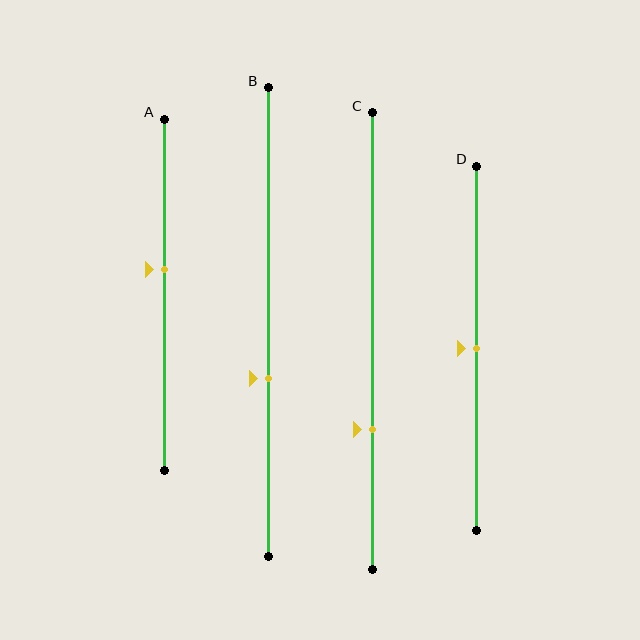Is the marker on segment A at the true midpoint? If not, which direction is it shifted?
No, the marker on segment A is shifted upward by about 7% of the segment length.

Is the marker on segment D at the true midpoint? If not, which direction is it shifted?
Yes, the marker on segment D is at the true midpoint.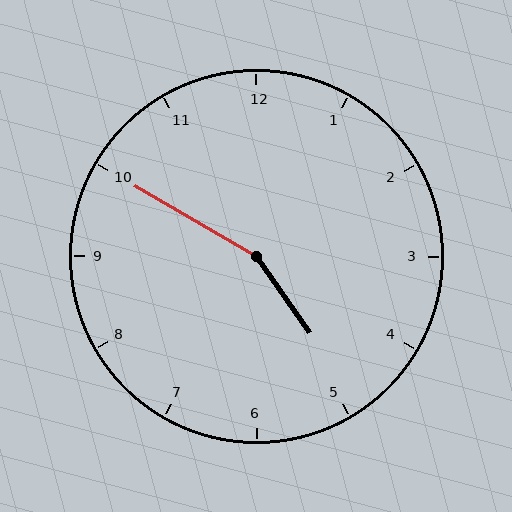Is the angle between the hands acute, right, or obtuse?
It is obtuse.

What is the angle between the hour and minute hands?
Approximately 155 degrees.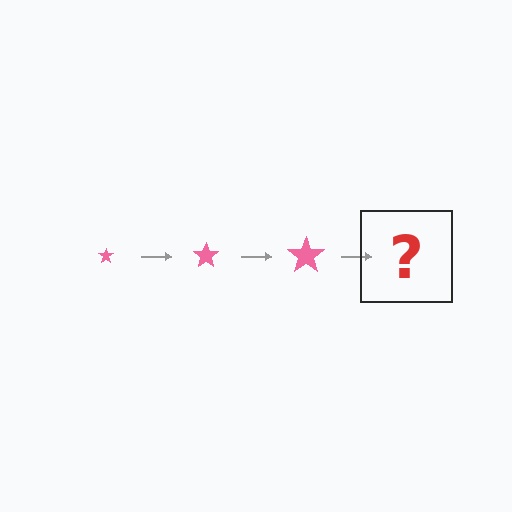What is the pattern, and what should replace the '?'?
The pattern is that the star gets progressively larger each step. The '?' should be a pink star, larger than the previous one.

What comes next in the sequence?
The next element should be a pink star, larger than the previous one.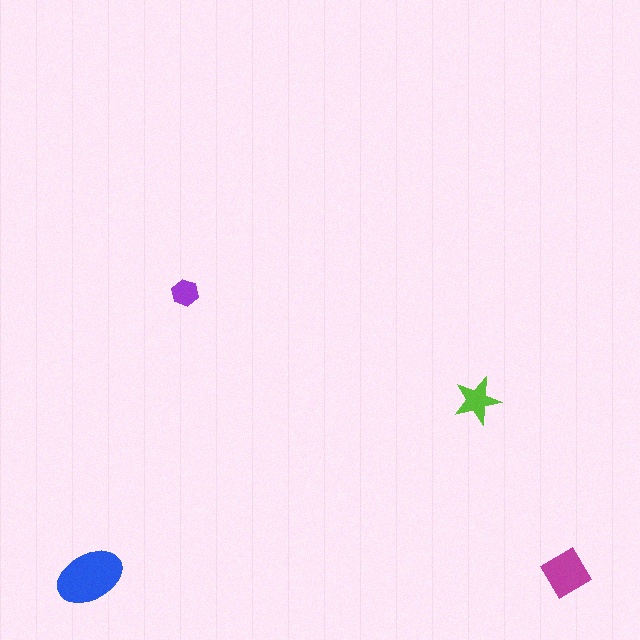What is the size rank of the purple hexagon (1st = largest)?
4th.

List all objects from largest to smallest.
The blue ellipse, the magenta diamond, the lime star, the purple hexagon.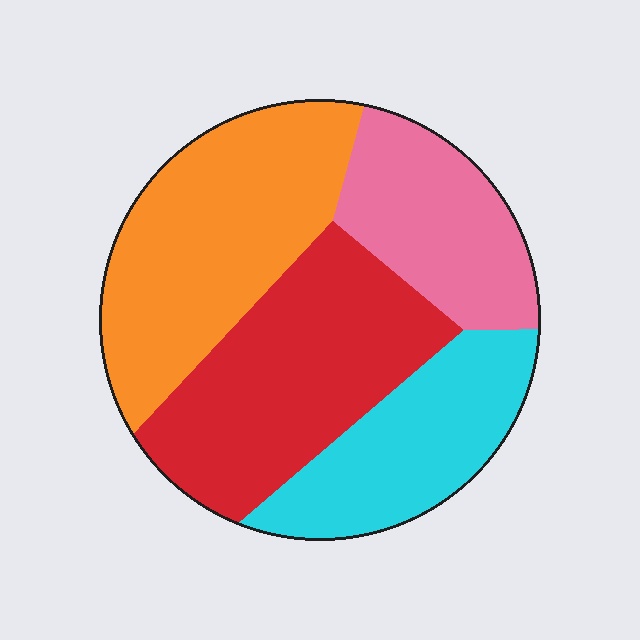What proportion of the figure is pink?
Pink covers around 20% of the figure.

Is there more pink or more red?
Red.